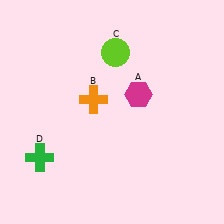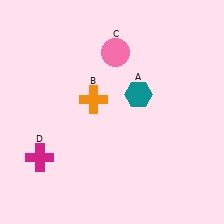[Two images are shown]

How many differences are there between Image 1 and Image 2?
There are 3 differences between the two images.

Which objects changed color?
A changed from magenta to teal. C changed from lime to pink. D changed from green to magenta.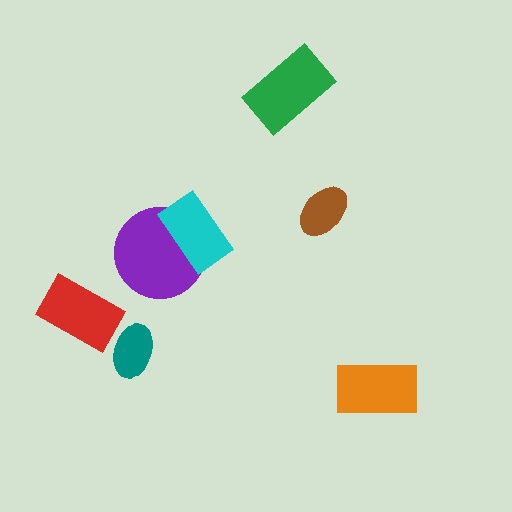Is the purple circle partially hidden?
Yes, it is partially covered by another shape.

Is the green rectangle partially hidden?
No, no other shape covers it.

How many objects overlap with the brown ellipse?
0 objects overlap with the brown ellipse.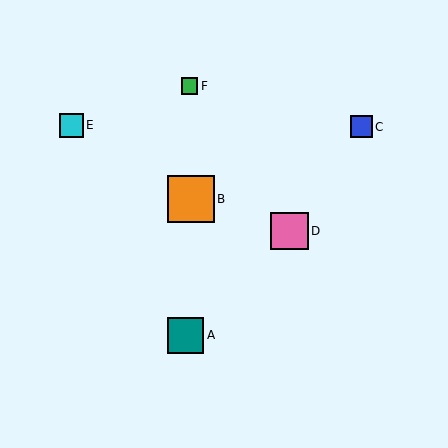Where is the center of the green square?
The center of the green square is at (189, 86).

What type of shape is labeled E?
Shape E is a cyan square.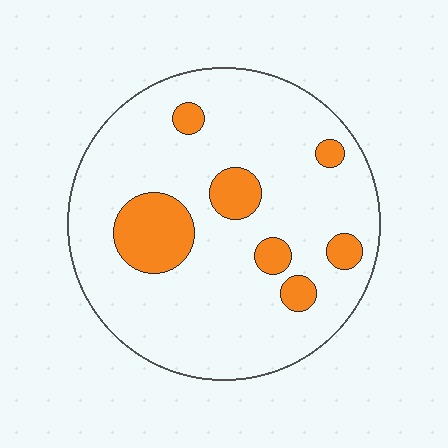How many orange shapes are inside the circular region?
7.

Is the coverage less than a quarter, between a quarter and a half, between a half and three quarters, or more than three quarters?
Less than a quarter.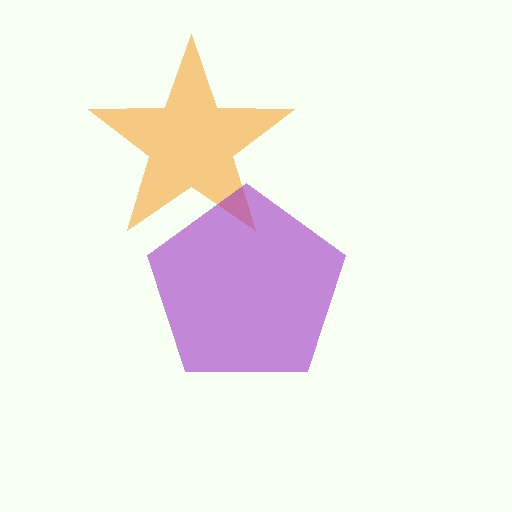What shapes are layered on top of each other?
The layered shapes are: an orange star, a purple pentagon.